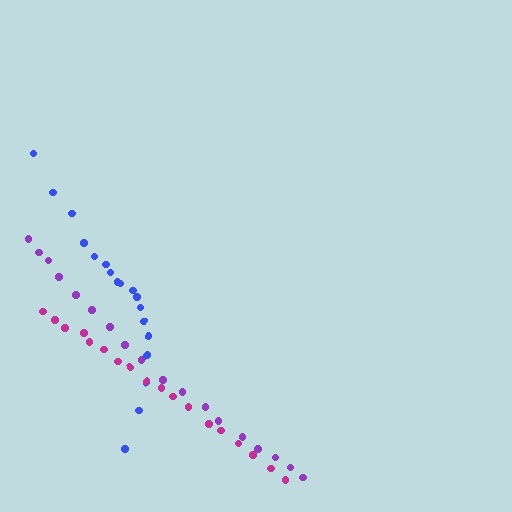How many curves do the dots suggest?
There are 3 distinct paths.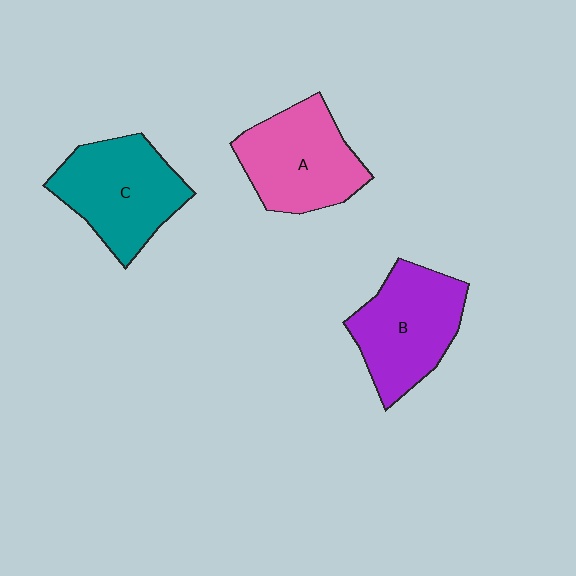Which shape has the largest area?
Shape C (teal).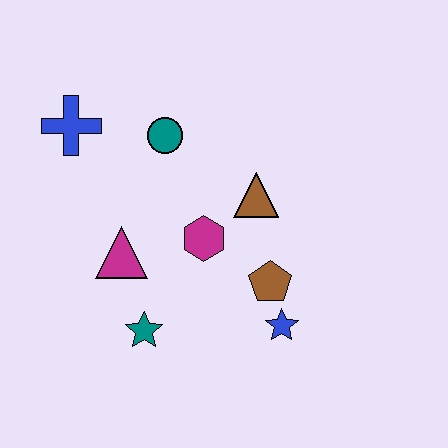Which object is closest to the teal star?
The magenta triangle is closest to the teal star.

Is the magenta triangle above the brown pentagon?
Yes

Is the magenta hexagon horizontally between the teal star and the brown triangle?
Yes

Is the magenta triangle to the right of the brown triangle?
No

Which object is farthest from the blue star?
The blue cross is farthest from the blue star.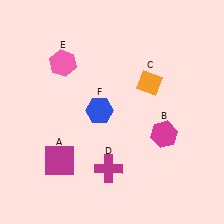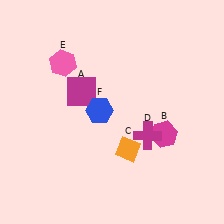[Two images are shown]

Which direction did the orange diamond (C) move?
The orange diamond (C) moved down.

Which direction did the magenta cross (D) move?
The magenta cross (D) moved right.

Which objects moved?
The objects that moved are: the magenta square (A), the orange diamond (C), the magenta cross (D).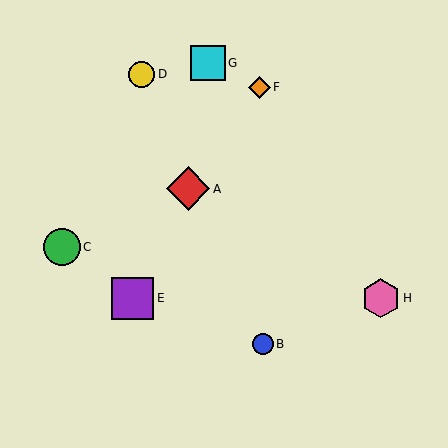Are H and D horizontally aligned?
No, H is at y≈298 and D is at y≈74.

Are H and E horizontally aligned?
Yes, both are at y≈298.